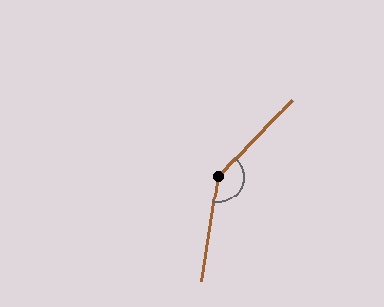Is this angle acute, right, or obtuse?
It is obtuse.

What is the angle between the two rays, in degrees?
Approximately 145 degrees.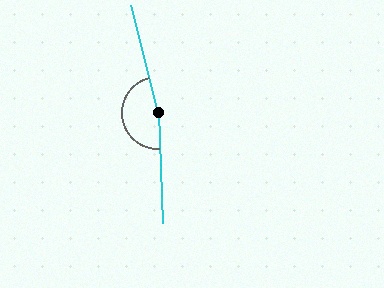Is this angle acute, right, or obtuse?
It is obtuse.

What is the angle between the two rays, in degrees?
Approximately 169 degrees.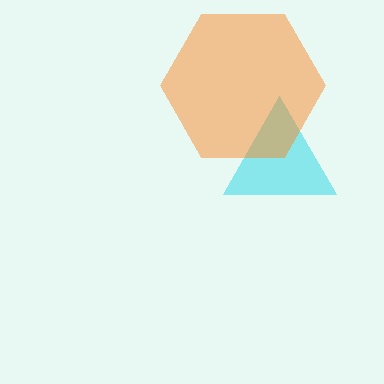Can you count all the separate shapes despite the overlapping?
Yes, there are 2 separate shapes.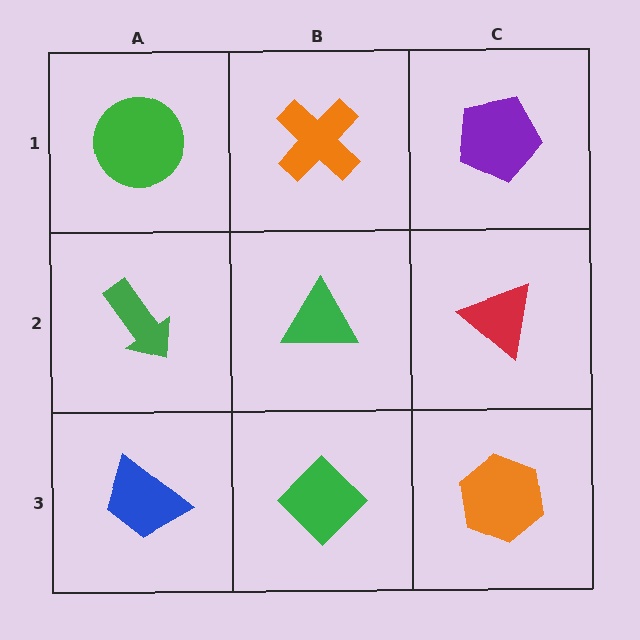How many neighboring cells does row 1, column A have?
2.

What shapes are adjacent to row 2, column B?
An orange cross (row 1, column B), a green diamond (row 3, column B), a green arrow (row 2, column A), a red triangle (row 2, column C).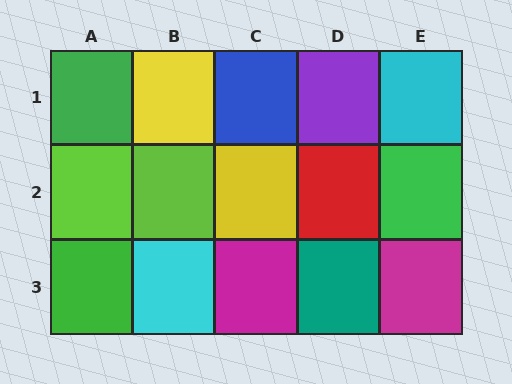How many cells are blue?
1 cell is blue.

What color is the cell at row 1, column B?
Yellow.